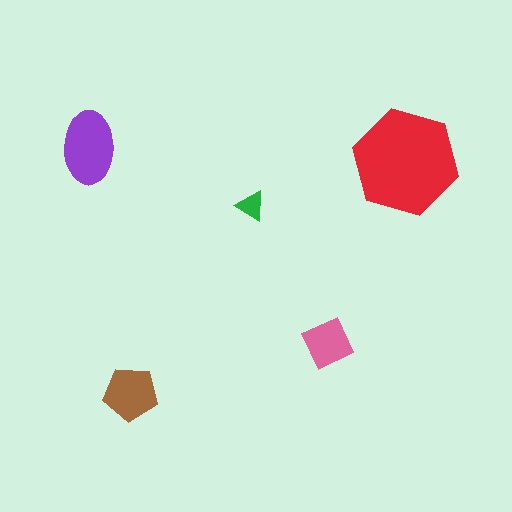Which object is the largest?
The red hexagon.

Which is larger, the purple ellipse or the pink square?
The purple ellipse.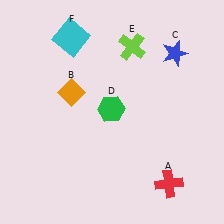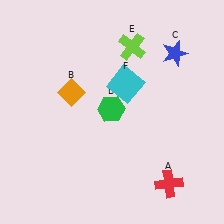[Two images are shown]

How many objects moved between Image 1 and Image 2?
1 object moved between the two images.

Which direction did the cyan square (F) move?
The cyan square (F) moved right.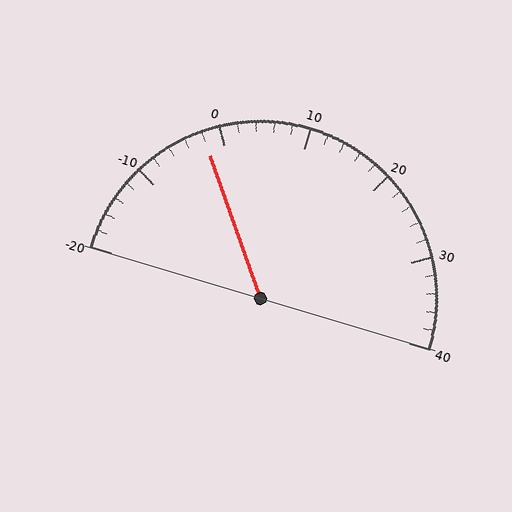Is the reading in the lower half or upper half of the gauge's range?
The reading is in the lower half of the range (-20 to 40).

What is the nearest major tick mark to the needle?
The nearest major tick mark is 0.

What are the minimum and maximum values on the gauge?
The gauge ranges from -20 to 40.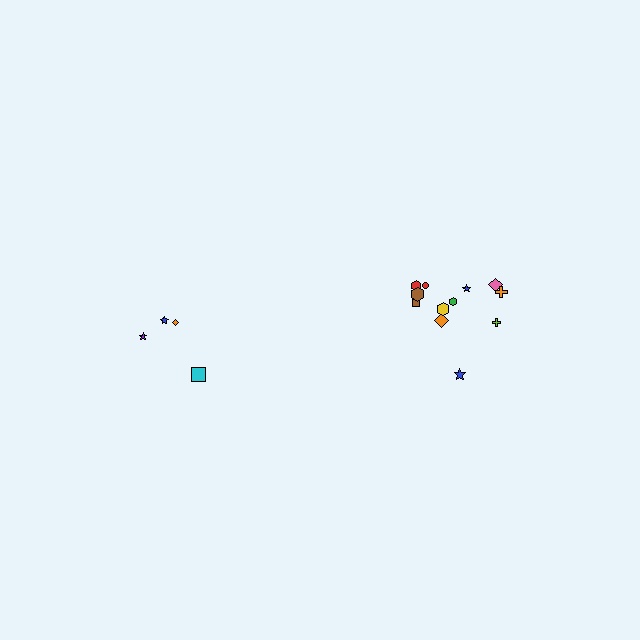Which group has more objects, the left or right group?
The right group.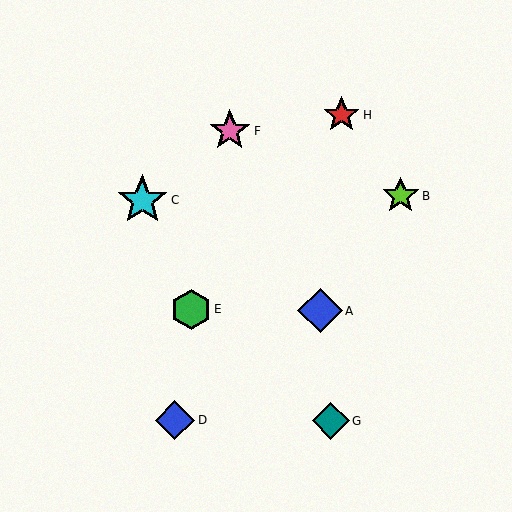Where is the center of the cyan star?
The center of the cyan star is at (142, 200).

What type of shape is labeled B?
Shape B is a lime star.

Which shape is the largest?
The cyan star (labeled C) is the largest.